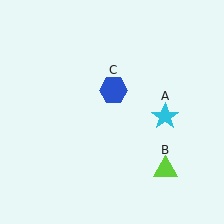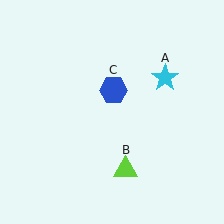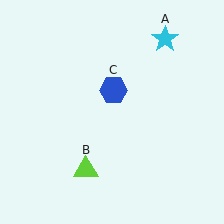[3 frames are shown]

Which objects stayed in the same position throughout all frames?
Blue hexagon (object C) remained stationary.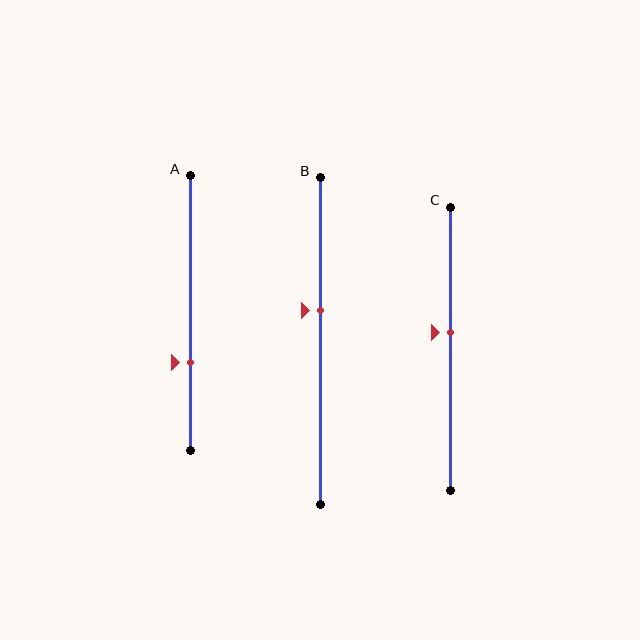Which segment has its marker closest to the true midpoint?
Segment C has its marker closest to the true midpoint.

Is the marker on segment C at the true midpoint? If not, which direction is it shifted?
No, the marker on segment C is shifted upward by about 6% of the segment length.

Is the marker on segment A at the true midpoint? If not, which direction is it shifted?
No, the marker on segment A is shifted downward by about 18% of the segment length.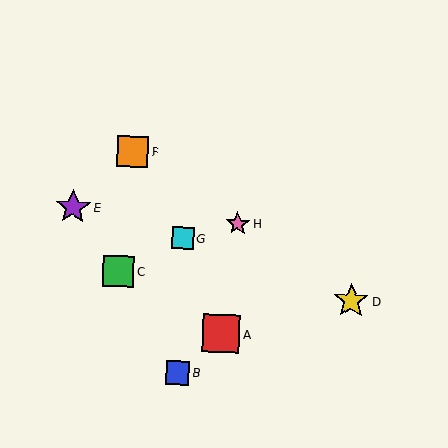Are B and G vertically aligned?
Yes, both are at x≈178.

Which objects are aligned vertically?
Objects B, G are aligned vertically.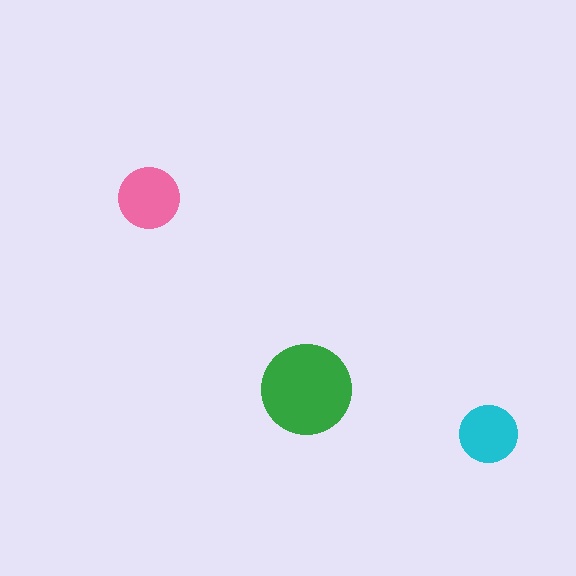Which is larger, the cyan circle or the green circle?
The green one.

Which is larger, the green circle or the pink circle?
The green one.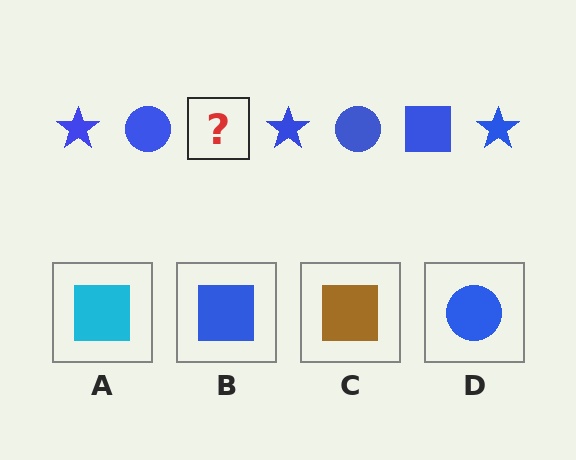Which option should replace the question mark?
Option B.